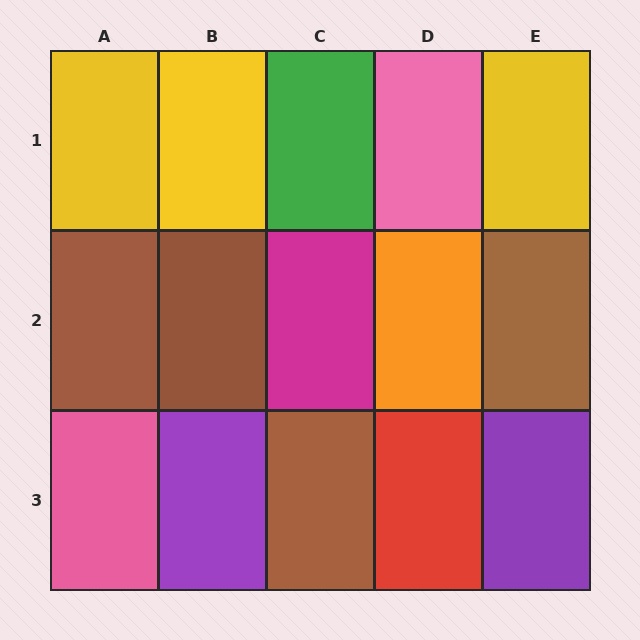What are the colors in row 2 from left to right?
Brown, brown, magenta, orange, brown.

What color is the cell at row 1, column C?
Green.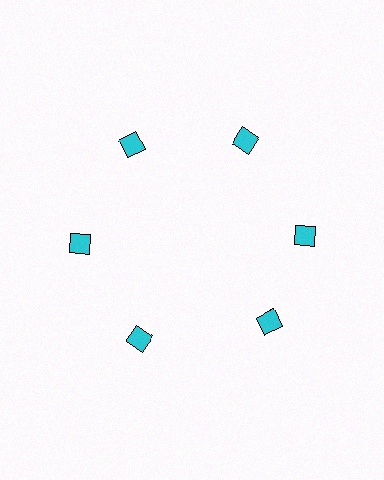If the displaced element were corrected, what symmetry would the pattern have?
It would have 6-fold rotational symmetry — the pattern would map onto itself every 60 degrees.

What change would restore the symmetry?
The symmetry would be restored by rotating it back into even spacing with its neighbors so that all 6 diamonds sit at equal angles and equal distance from the center.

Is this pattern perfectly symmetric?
No. The 6 cyan diamonds are arranged in a ring, but one element near the 5 o'clock position is rotated out of alignment along the ring, breaking the 6-fold rotational symmetry.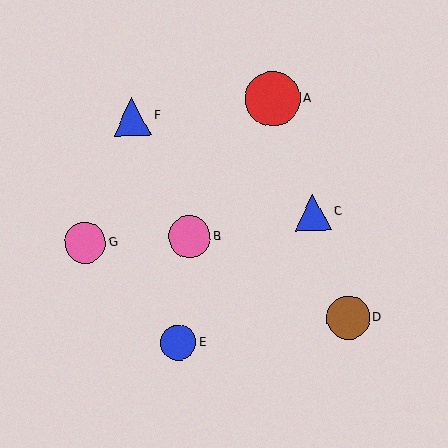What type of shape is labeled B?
Shape B is a pink circle.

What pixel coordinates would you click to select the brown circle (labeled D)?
Click at (348, 318) to select the brown circle D.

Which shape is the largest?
The red circle (labeled A) is the largest.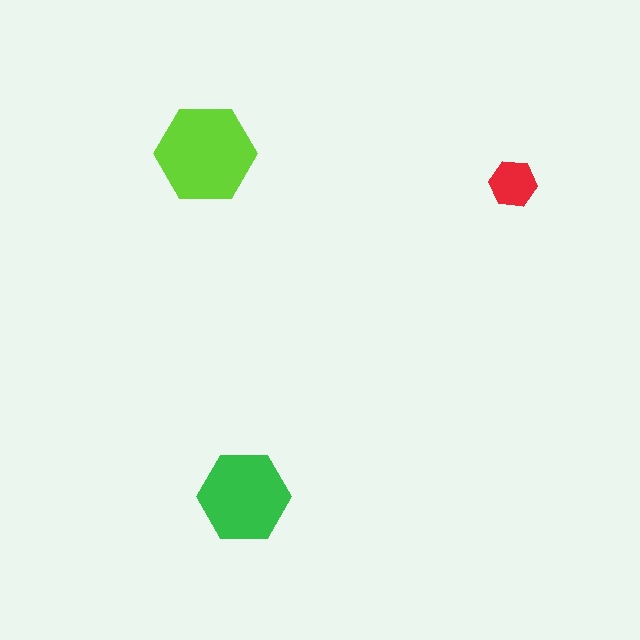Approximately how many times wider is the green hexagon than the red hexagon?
About 2 times wider.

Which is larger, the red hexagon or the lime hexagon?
The lime one.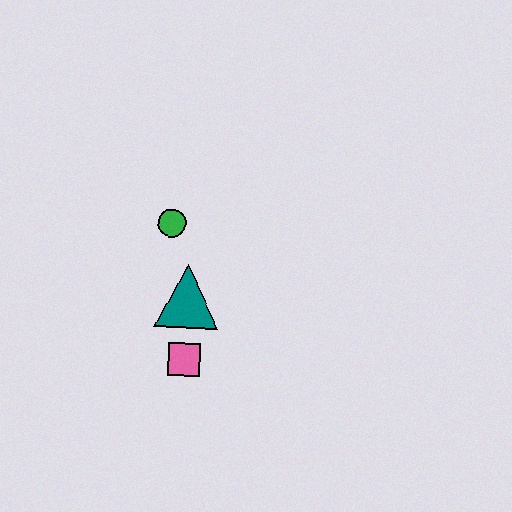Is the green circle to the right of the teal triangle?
No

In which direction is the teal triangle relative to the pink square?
The teal triangle is above the pink square.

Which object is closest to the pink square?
The teal triangle is closest to the pink square.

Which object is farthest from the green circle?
The pink square is farthest from the green circle.